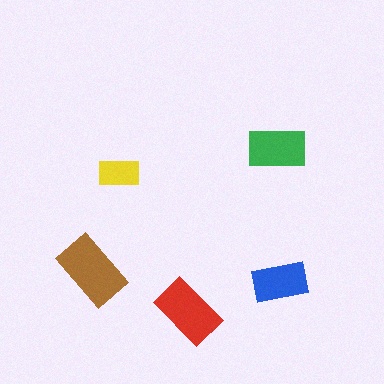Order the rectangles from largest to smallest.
the brown one, the red one, the green one, the blue one, the yellow one.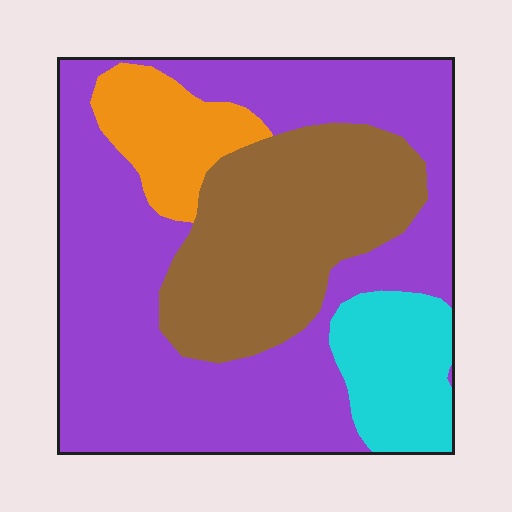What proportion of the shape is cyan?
Cyan takes up about one tenth (1/10) of the shape.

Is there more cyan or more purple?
Purple.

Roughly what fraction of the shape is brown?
Brown covers roughly 25% of the shape.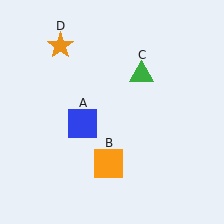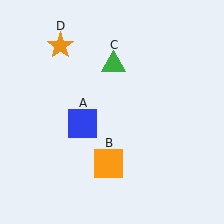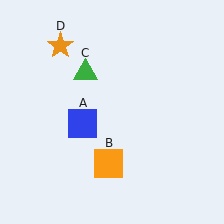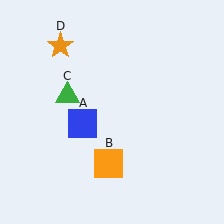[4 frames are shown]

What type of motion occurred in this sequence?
The green triangle (object C) rotated counterclockwise around the center of the scene.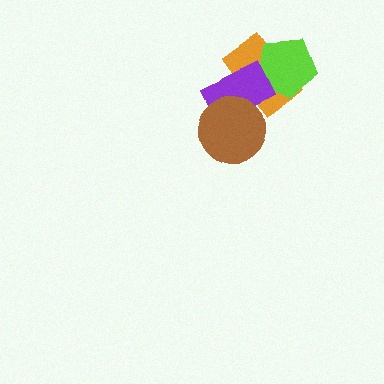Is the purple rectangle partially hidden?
Yes, it is partially covered by another shape.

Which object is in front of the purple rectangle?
The brown circle is in front of the purple rectangle.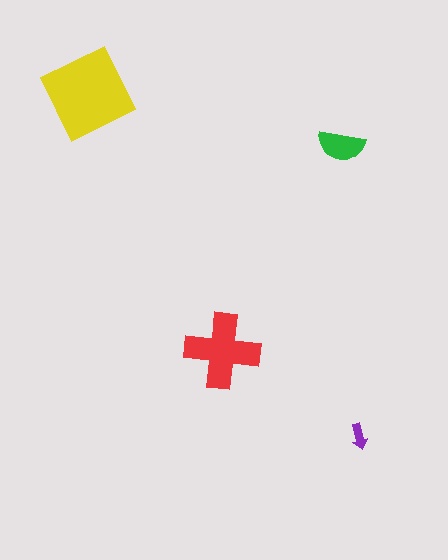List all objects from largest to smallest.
The yellow diamond, the red cross, the green semicircle, the purple arrow.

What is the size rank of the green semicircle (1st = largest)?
3rd.